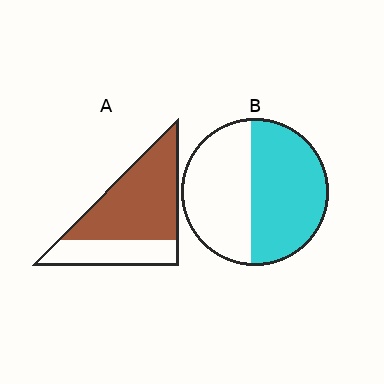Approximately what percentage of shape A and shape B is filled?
A is approximately 70% and B is approximately 55%.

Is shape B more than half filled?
Roughly half.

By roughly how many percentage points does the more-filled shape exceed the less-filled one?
By roughly 15 percentage points (A over B).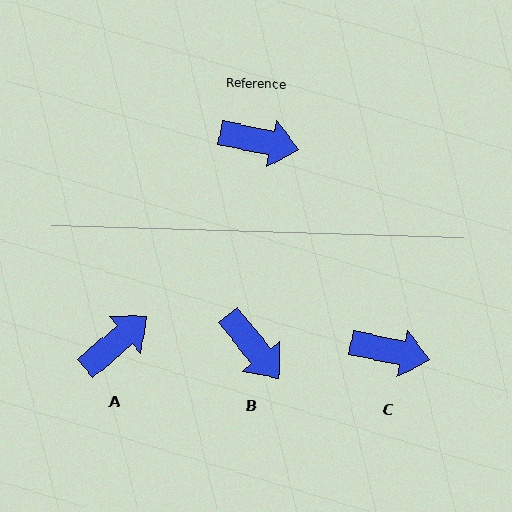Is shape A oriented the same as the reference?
No, it is off by about 52 degrees.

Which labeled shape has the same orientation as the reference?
C.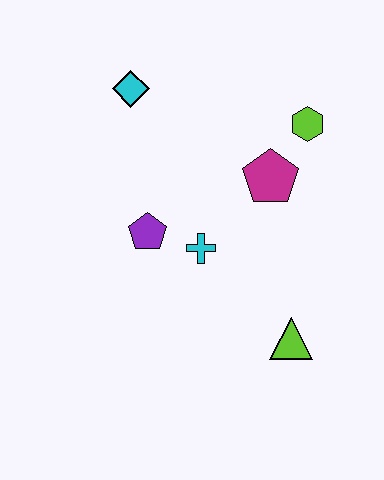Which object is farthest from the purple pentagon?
The lime hexagon is farthest from the purple pentagon.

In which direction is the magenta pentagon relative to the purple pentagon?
The magenta pentagon is to the right of the purple pentagon.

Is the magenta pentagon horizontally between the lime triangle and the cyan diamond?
Yes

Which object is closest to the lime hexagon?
The magenta pentagon is closest to the lime hexagon.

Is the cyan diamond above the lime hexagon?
Yes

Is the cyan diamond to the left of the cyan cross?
Yes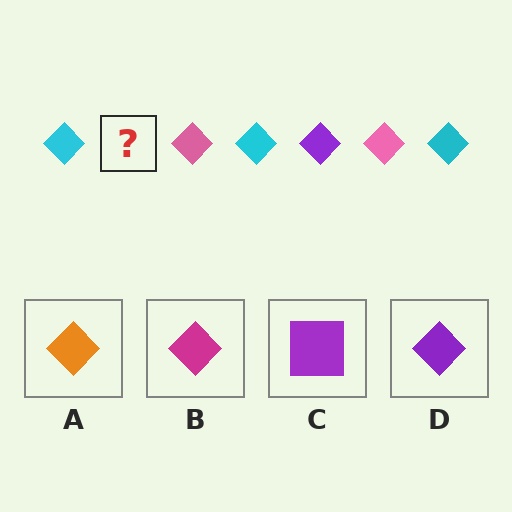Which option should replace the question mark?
Option D.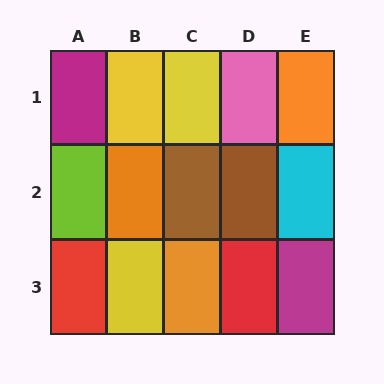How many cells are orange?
3 cells are orange.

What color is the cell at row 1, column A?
Magenta.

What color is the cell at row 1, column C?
Yellow.